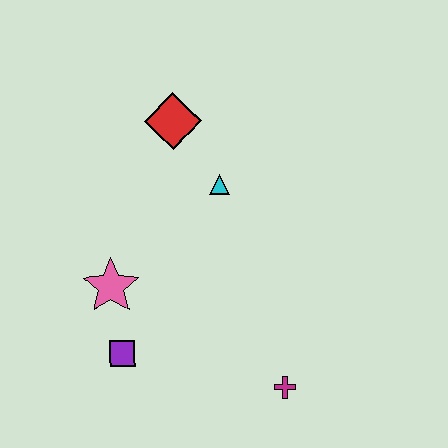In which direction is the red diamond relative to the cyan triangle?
The red diamond is above the cyan triangle.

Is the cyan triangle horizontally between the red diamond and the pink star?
No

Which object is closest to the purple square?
The pink star is closest to the purple square.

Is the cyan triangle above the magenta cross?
Yes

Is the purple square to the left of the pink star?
No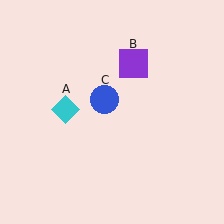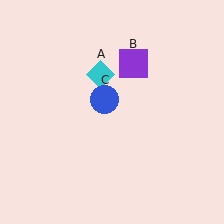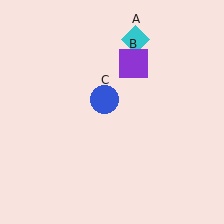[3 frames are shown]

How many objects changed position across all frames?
1 object changed position: cyan diamond (object A).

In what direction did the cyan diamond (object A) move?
The cyan diamond (object A) moved up and to the right.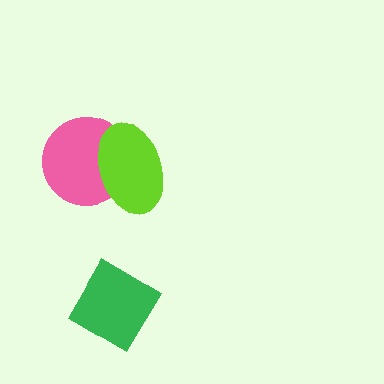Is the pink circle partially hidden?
Yes, it is partially covered by another shape.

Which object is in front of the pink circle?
The lime ellipse is in front of the pink circle.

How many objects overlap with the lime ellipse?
1 object overlaps with the lime ellipse.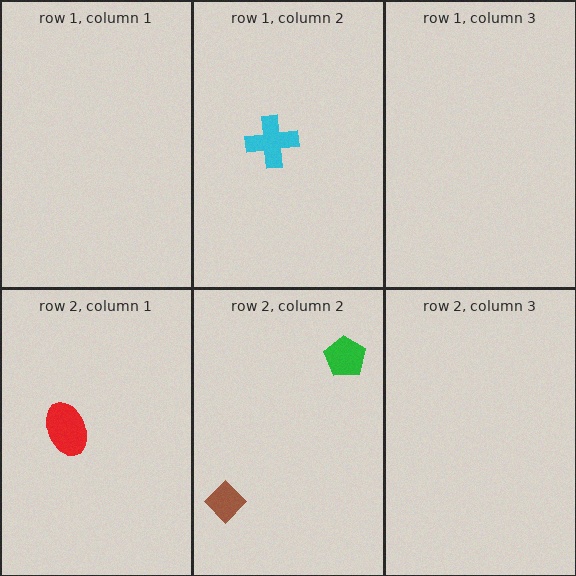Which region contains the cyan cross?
The row 1, column 2 region.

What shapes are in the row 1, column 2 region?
The cyan cross.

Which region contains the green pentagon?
The row 2, column 2 region.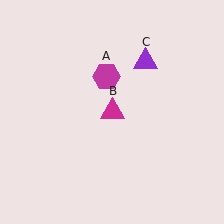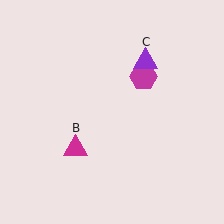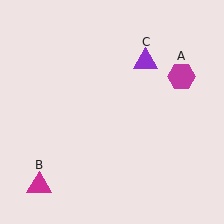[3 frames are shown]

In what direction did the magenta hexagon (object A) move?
The magenta hexagon (object A) moved right.